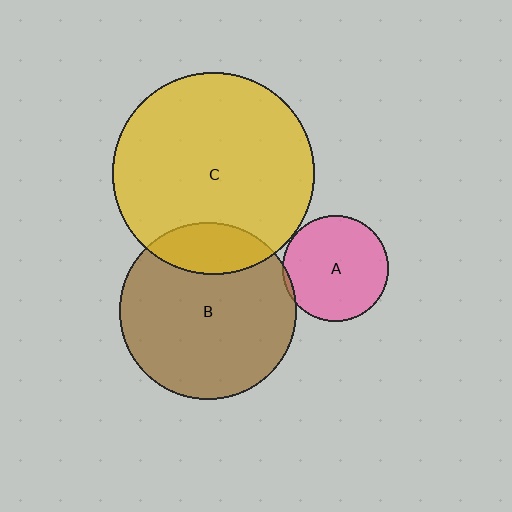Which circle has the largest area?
Circle C (yellow).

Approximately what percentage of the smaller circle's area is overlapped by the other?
Approximately 20%.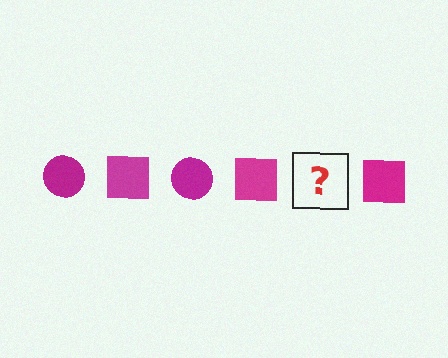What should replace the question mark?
The question mark should be replaced with a magenta circle.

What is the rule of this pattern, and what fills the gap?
The rule is that the pattern cycles through circle, square shapes in magenta. The gap should be filled with a magenta circle.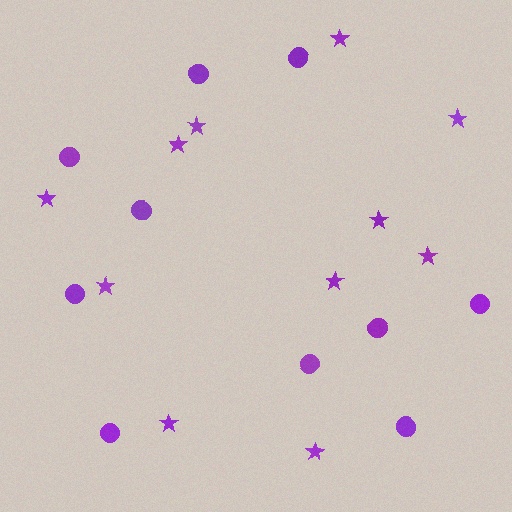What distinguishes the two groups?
There are 2 groups: one group of circles (10) and one group of stars (11).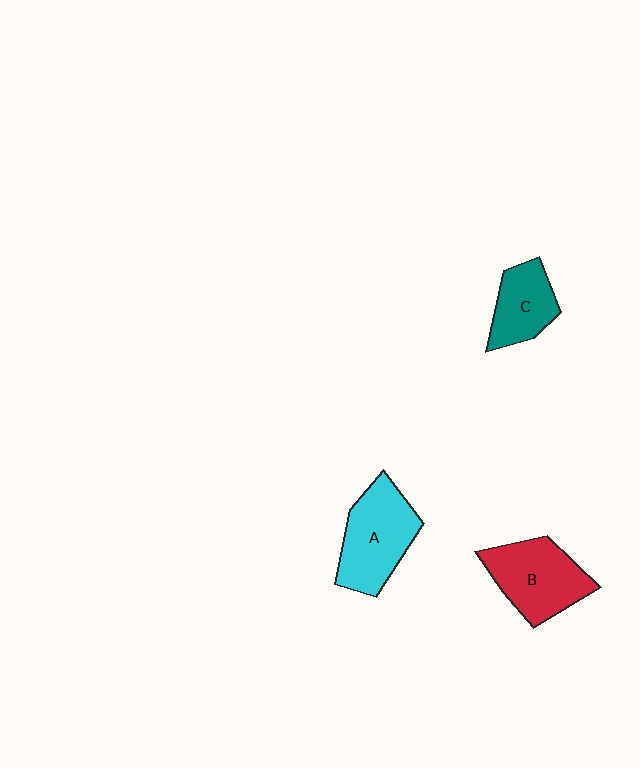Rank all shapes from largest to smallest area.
From largest to smallest: A (cyan), B (red), C (teal).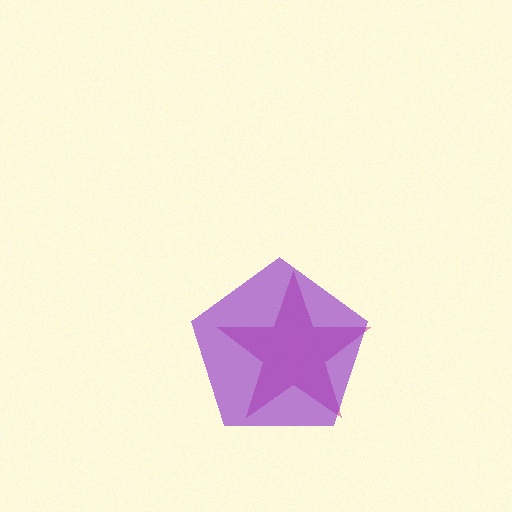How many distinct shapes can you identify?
There are 2 distinct shapes: a magenta star, a purple pentagon.